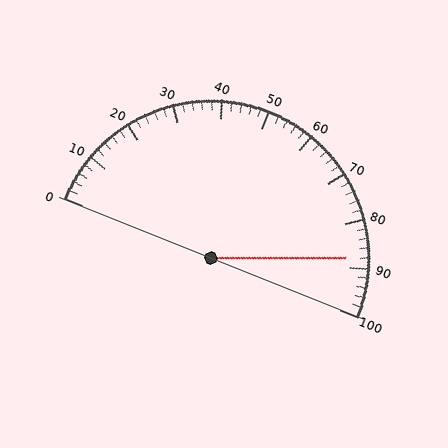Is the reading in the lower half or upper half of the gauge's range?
The reading is in the upper half of the range (0 to 100).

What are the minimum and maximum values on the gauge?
The gauge ranges from 0 to 100.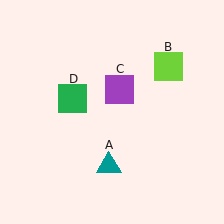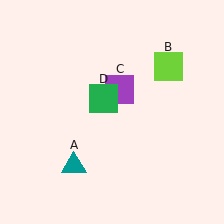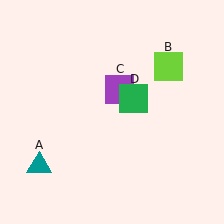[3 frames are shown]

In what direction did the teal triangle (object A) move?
The teal triangle (object A) moved left.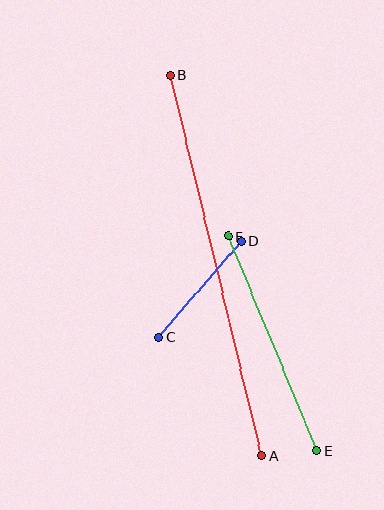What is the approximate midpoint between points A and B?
The midpoint is at approximately (216, 265) pixels.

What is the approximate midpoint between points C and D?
The midpoint is at approximately (200, 289) pixels.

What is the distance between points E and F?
The distance is approximately 232 pixels.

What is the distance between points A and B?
The distance is approximately 392 pixels.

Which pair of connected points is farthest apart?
Points A and B are farthest apart.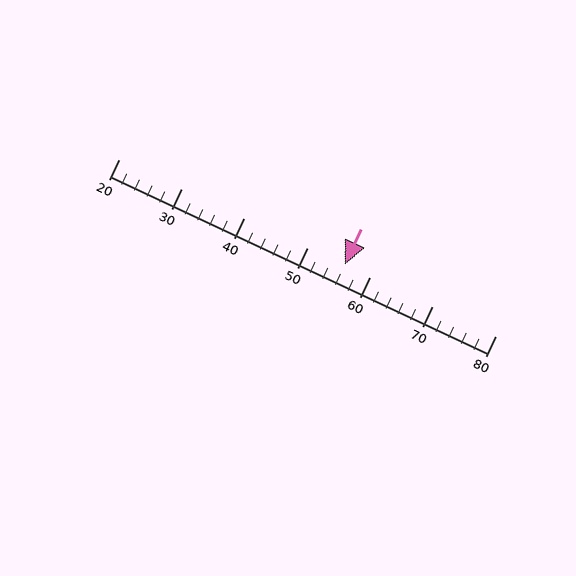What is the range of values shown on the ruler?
The ruler shows values from 20 to 80.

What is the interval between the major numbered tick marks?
The major tick marks are spaced 10 units apart.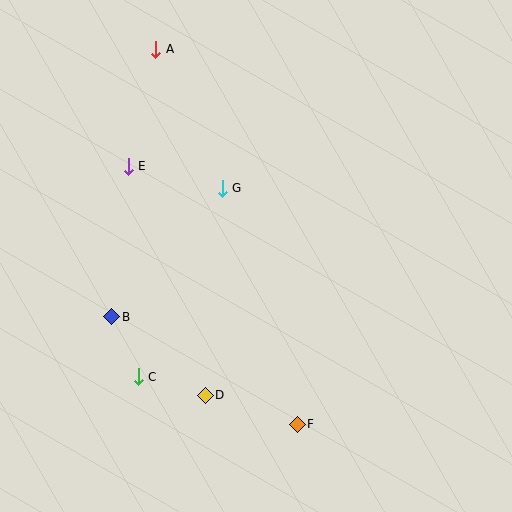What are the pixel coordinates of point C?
Point C is at (138, 377).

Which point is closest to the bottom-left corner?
Point C is closest to the bottom-left corner.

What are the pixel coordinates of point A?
Point A is at (156, 49).